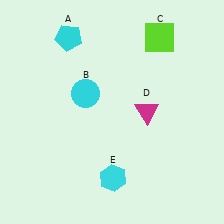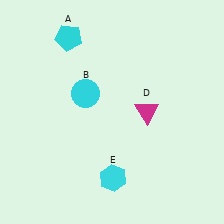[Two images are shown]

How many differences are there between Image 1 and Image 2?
There is 1 difference between the two images.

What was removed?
The lime square (C) was removed in Image 2.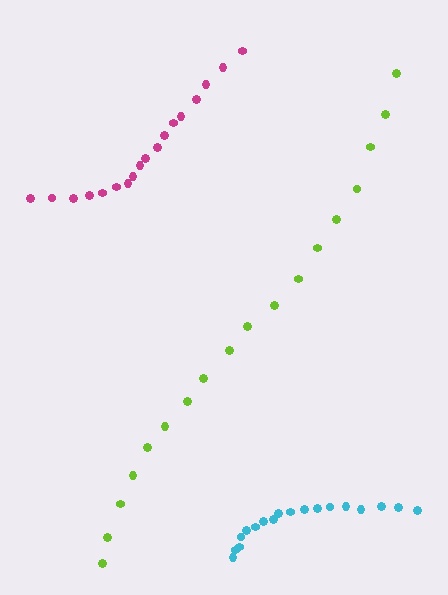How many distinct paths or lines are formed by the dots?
There are 3 distinct paths.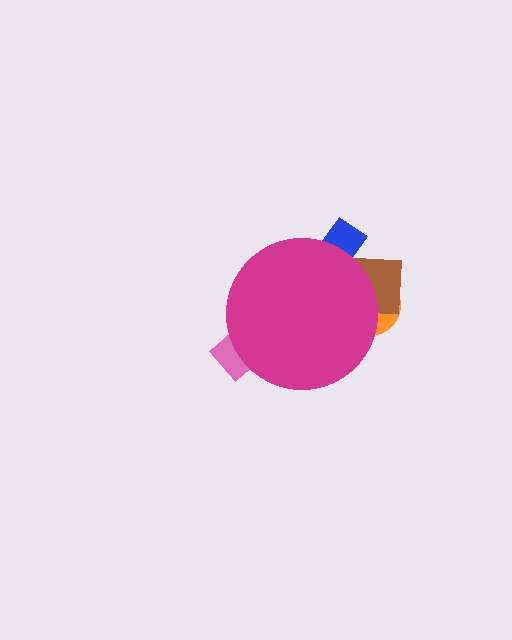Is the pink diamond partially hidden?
Yes, the pink diamond is partially hidden behind the magenta circle.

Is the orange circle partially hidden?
Yes, the orange circle is partially hidden behind the magenta circle.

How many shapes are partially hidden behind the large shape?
4 shapes are partially hidden.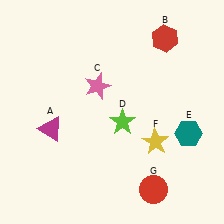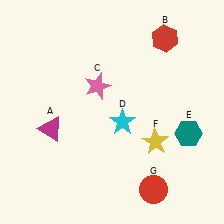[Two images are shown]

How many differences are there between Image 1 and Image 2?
There is 1 difference between the two images.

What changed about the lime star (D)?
In Image 1, D is lime. In Image 2, it changed to cyan.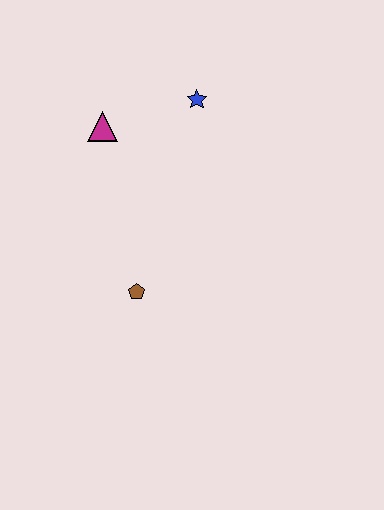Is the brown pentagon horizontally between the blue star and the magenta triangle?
Yes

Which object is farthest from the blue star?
The brown pentagon is farthest from the blue star.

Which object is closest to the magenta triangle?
The blue star is closest to the magenta triangle.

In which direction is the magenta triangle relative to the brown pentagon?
The magenta triangle is above the brown pentagon.